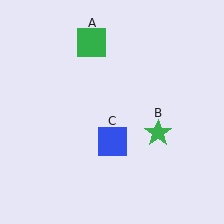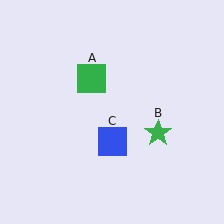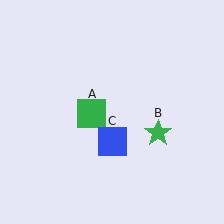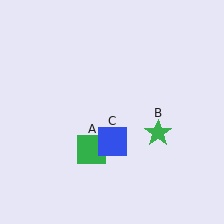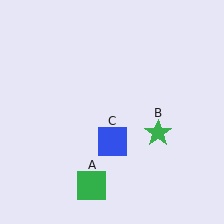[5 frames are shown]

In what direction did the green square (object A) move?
The green square (object A) moved down.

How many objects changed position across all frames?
1 object changed position: green square (object A).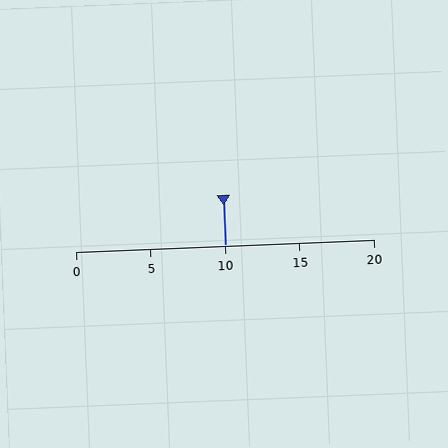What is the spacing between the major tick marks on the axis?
The major ticks are spaced 5 apart.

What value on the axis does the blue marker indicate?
The marker indicates approximately 10.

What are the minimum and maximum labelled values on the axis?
The axis runs from 0 to 20.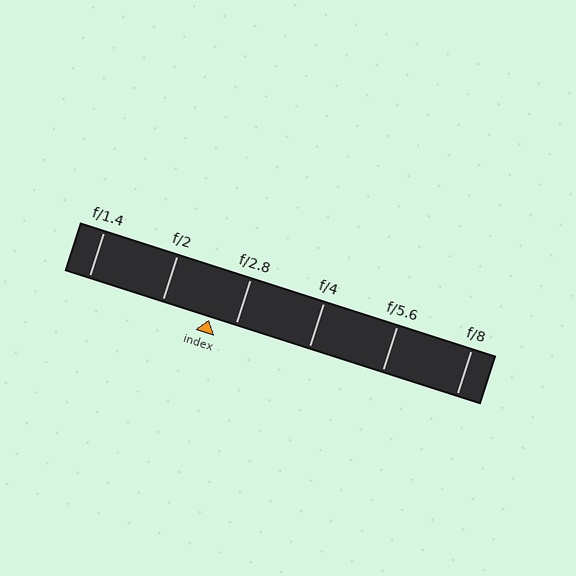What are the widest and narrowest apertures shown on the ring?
The widest aperture shown is f/1.4 and the narrowest is f/8.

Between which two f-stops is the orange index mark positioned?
The index mark is between f/2 and f/2.8.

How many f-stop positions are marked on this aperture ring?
There are 6 f-stop positions marked.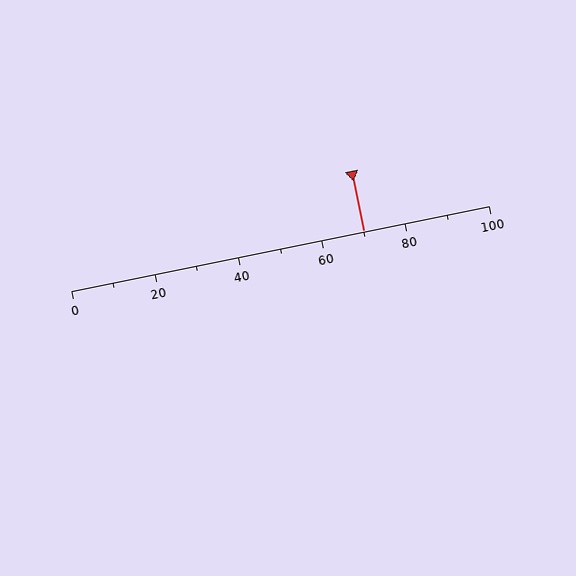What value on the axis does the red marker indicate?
The marker indicates approximately 70.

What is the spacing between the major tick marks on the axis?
The major ticks are spaced 20 apart.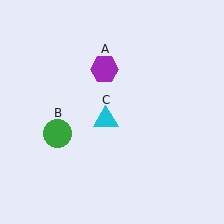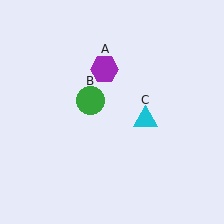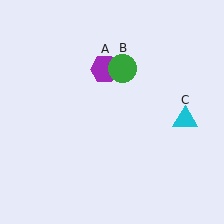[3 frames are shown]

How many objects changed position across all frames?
2 objects changed position: green circle (object B), cyan triangle (object C).